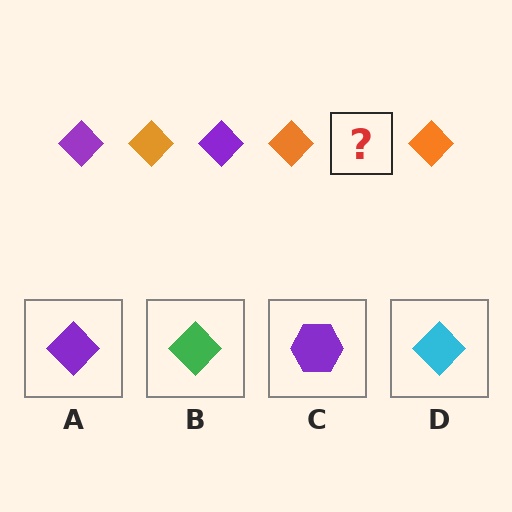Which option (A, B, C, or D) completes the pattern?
A.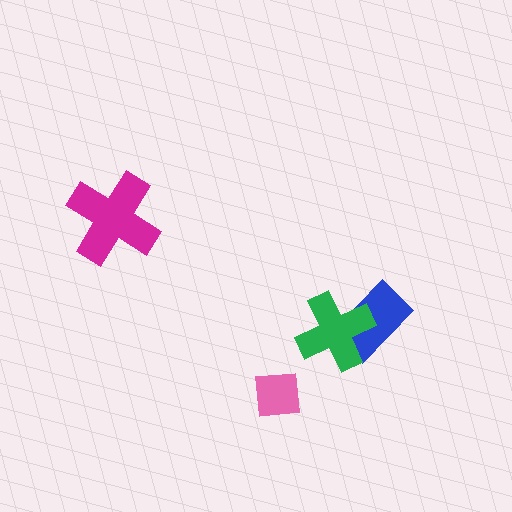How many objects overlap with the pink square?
0 objects overlap with the pink square.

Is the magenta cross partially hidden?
No, no other shape covers it.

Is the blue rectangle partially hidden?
Yes, it is partially covered by another shape.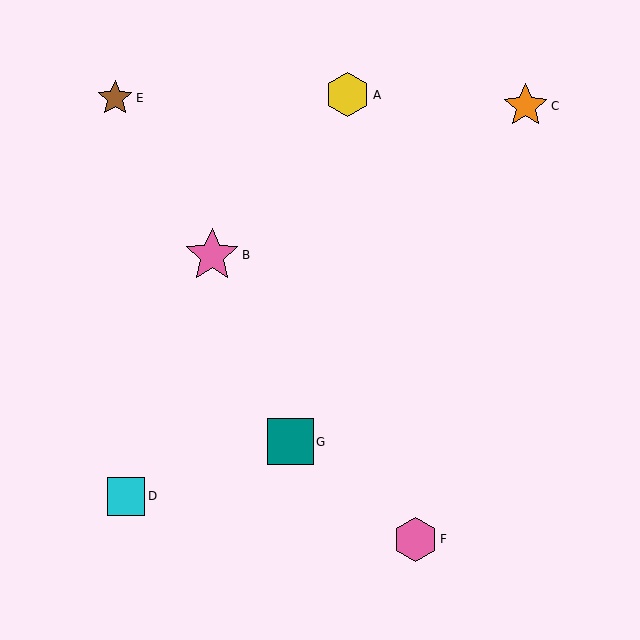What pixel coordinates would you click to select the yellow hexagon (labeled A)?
Click at (348, 95) to select the yellow hexagon A.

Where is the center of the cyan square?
The center of the cyan square is at (126, 496).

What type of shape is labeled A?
Shape A is a yellow hexagon.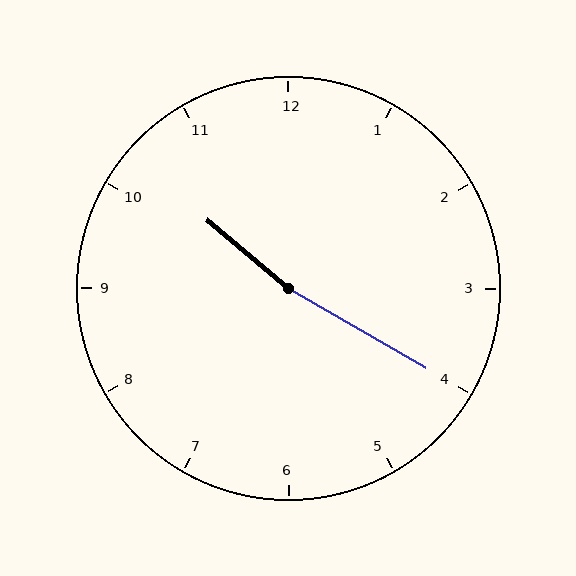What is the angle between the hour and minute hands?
Approximately 170 degrees.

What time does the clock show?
10:20.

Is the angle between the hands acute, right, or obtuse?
It is obtuse.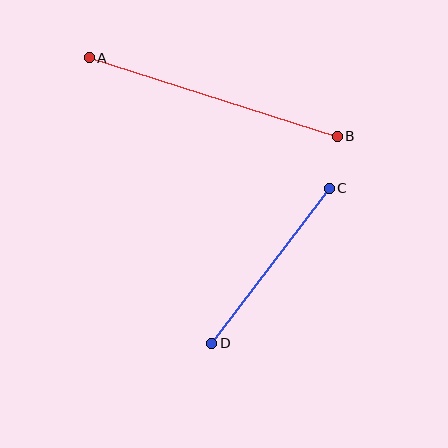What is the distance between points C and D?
The distance is approximately 194 pixels.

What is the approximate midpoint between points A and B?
The midpoint is at approximately (213, 97) pixels.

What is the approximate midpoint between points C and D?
The midpoint is at approximately (270, 266) pixels.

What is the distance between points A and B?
The distance is approximately 260 pixels.